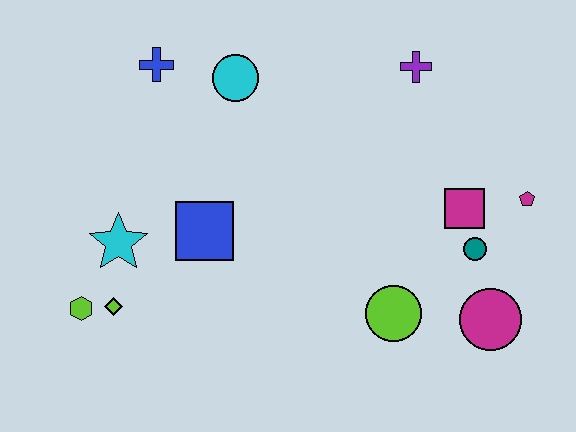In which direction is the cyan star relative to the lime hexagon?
The cyan star is above the lime hexagon.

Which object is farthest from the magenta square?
The lime hexagon is farthest from the magenta square.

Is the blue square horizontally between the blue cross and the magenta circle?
Yes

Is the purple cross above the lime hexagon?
Yes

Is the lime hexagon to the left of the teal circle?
Yes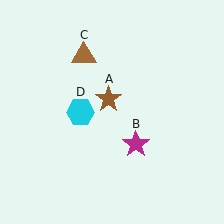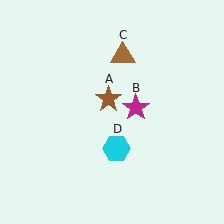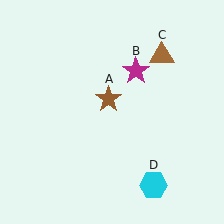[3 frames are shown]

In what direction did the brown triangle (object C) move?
The brown triangle (object C) moved right.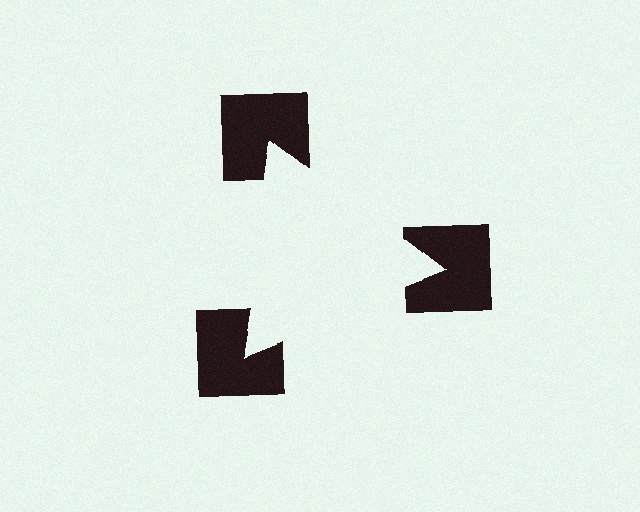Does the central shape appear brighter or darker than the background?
It typically appears slightly brighter than the background, even though no actual brightness change is drawn.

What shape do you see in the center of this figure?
An illusory triangle — its edges are inferred from the aligned wedge cuts in the notched squares, not physically drawn.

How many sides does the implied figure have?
3 sides.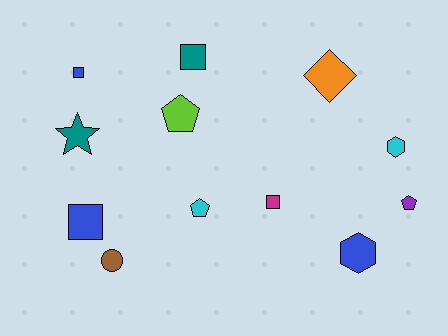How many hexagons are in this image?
There are 2 hexagons.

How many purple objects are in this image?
There is 1 purple object.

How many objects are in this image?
There are 12 objects.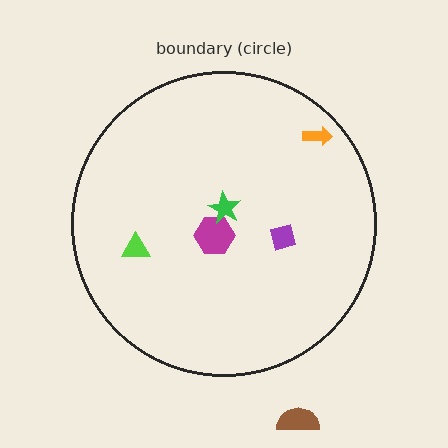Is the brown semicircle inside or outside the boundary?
Outside.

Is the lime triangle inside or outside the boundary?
Inside.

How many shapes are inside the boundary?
5 inside, 1 outside.